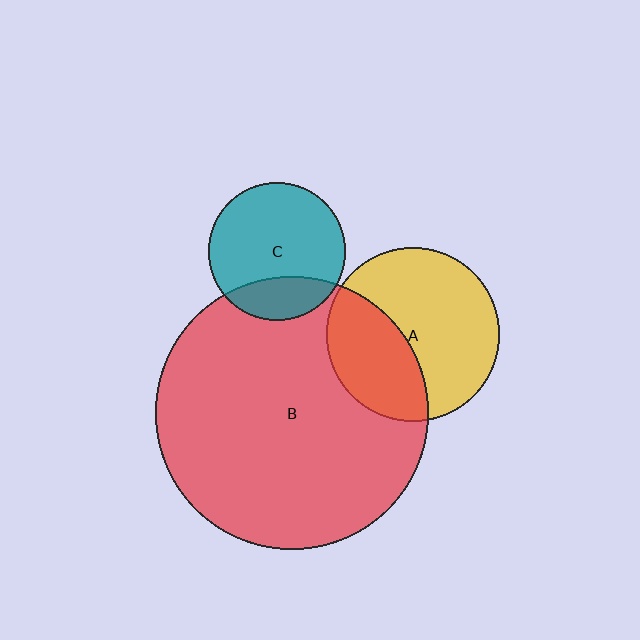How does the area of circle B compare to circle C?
Approximately 3.9 times.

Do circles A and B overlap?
Yes.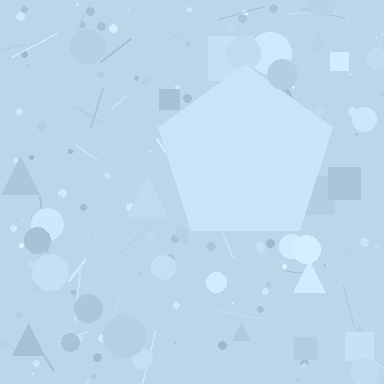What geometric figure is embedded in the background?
A pentagon is embedded in the background.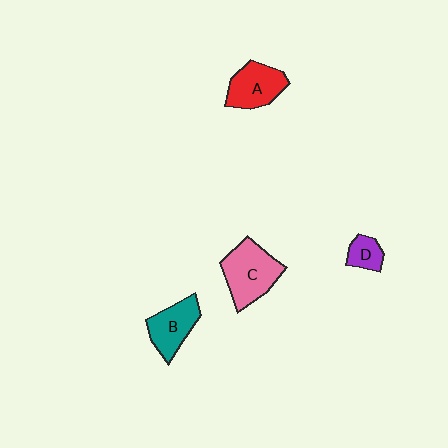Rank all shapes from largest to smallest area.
From largest to smallest: C (pink), A (red), B (teal), D (purple).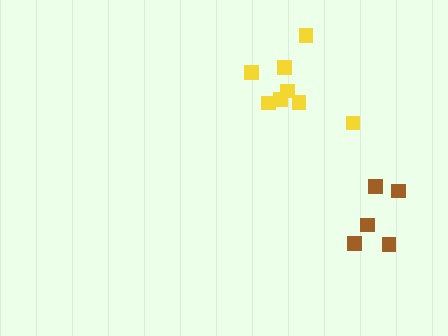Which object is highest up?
The yellow cluster is topmost.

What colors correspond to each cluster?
The clusters are colored: yellow, brown.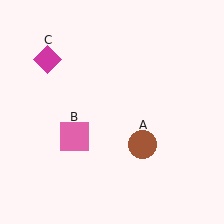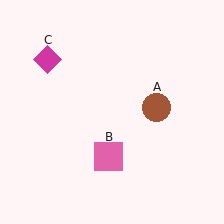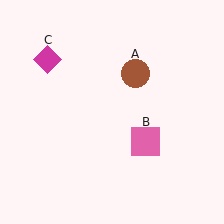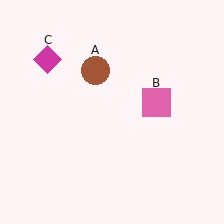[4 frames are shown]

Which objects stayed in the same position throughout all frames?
Magenta diamond (object C) remained stationary.